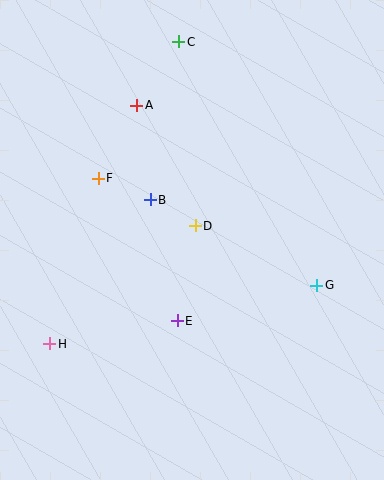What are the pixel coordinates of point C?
Point C is at (179, 42).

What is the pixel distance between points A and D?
The distance between A and D is 134 pixels.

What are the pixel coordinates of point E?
Point E is at (177, 321).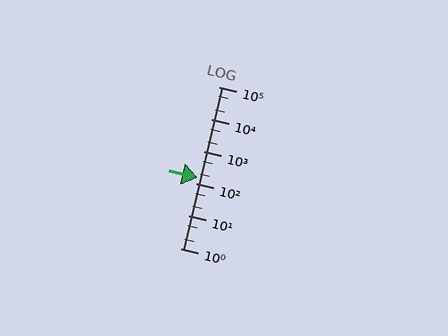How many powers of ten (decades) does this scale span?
The scale spans 5 decades, from 1 to 100000.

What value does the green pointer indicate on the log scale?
The pointer indicates approximately 150.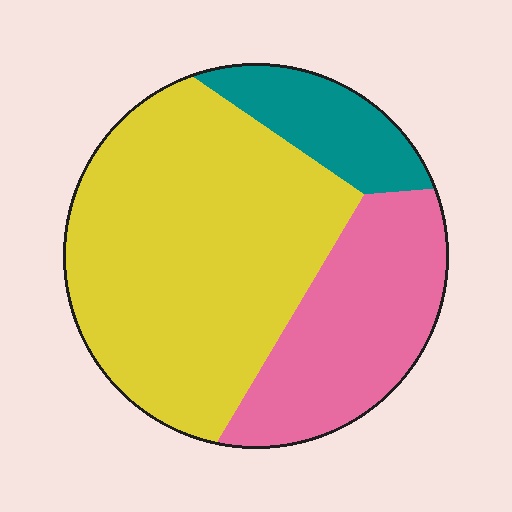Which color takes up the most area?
Yellow, at roughly 60%.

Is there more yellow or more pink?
Yellow.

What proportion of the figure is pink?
Pink takes up about one quarter (1/4) of the figure.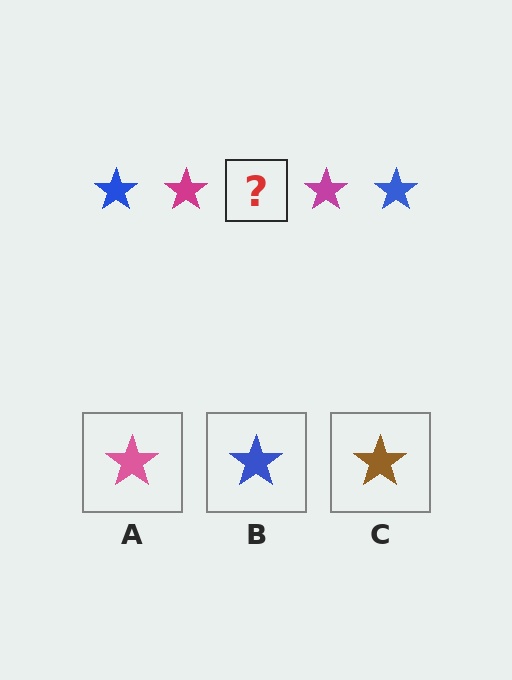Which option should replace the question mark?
Option B.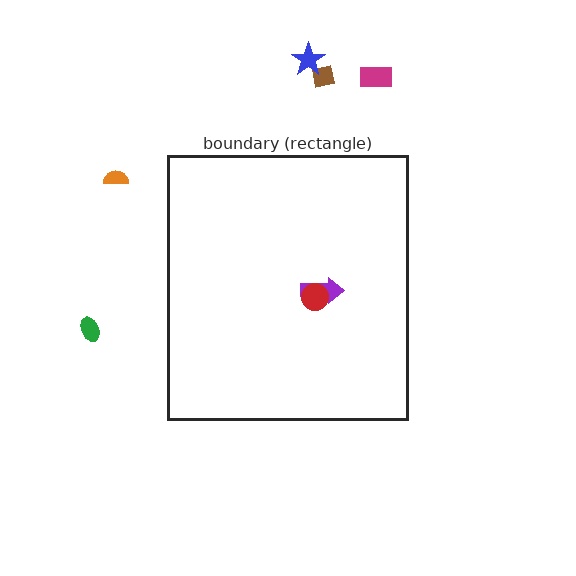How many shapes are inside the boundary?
2 inside, 5 outside.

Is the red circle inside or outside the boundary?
Inside.